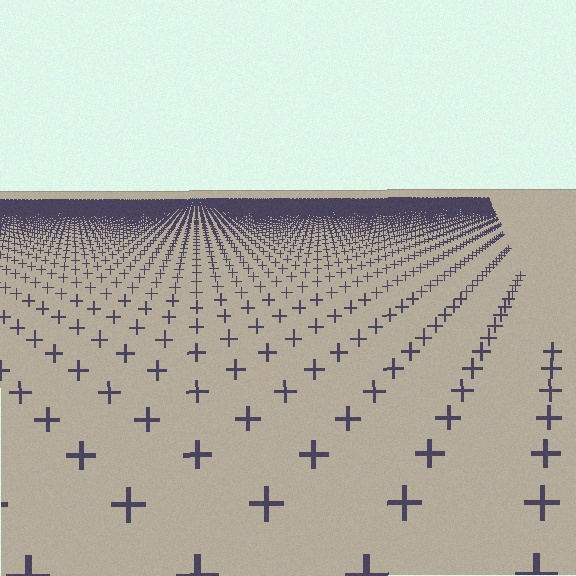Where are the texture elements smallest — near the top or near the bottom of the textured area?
Near the top.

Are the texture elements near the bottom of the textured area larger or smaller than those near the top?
Larger. Near the bottom, elements are closer to the viewer and appear at a bigger on-screen size.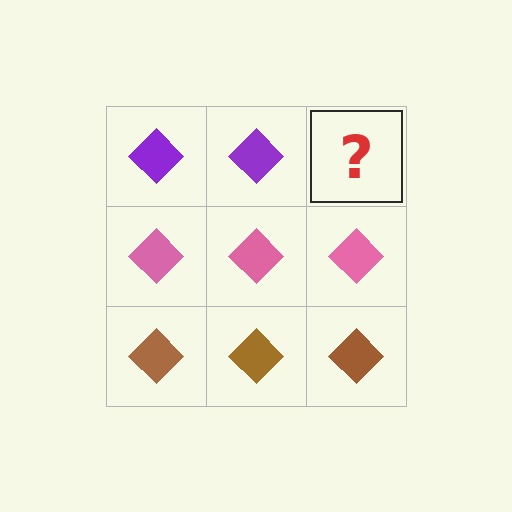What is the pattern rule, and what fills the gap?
The rule is that each row has a consistent color. The gap should be filled with a purple diamond.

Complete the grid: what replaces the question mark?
The question mark should be replaced with a purple diamond.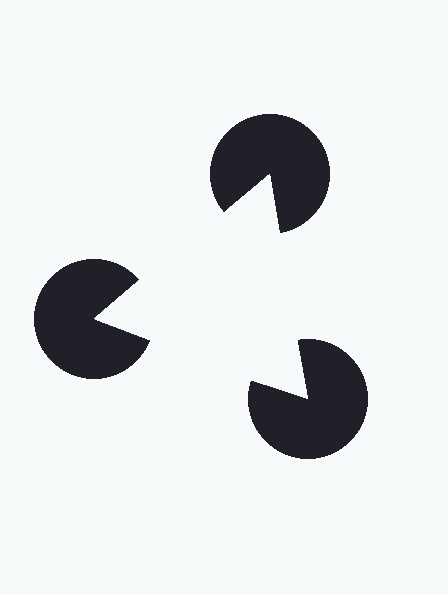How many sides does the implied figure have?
3 sides.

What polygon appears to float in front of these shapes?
An illusory triangle — its edges are inferred from the aligned wedge cuts in the pac-man discs, not physically drawn.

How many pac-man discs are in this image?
There are 3 — one at each vertex of the illusory triangle.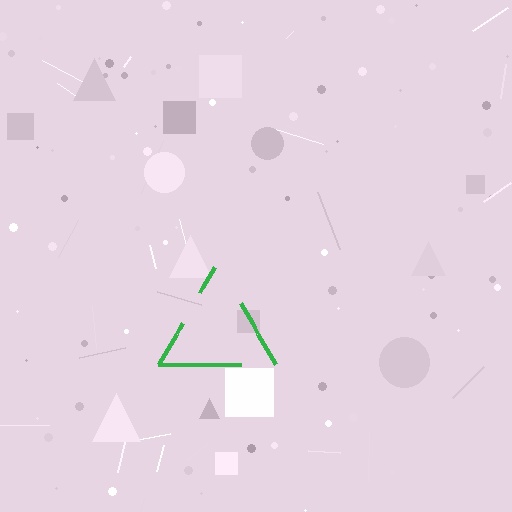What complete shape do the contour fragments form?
The contour fragments form a triangle.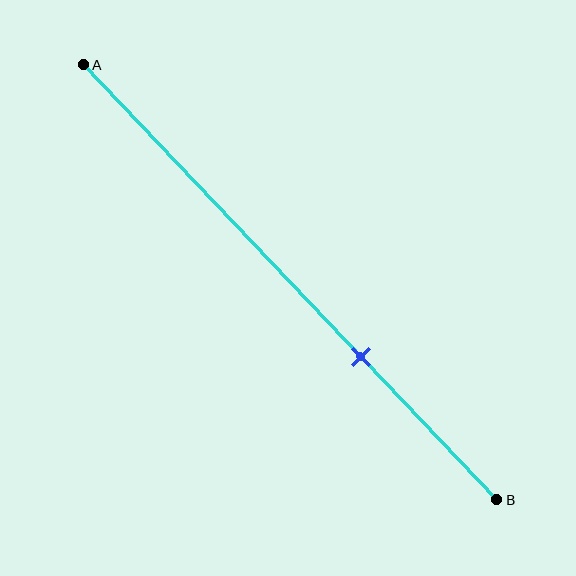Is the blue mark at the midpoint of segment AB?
No, the mark is at about 65% from A, not at the 50% midpoint.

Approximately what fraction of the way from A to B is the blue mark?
The blue mark is approximately 65% of the way from A to B.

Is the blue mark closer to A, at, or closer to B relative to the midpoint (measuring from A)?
The blue mark is closer to point B than the midpoint of segment AB.